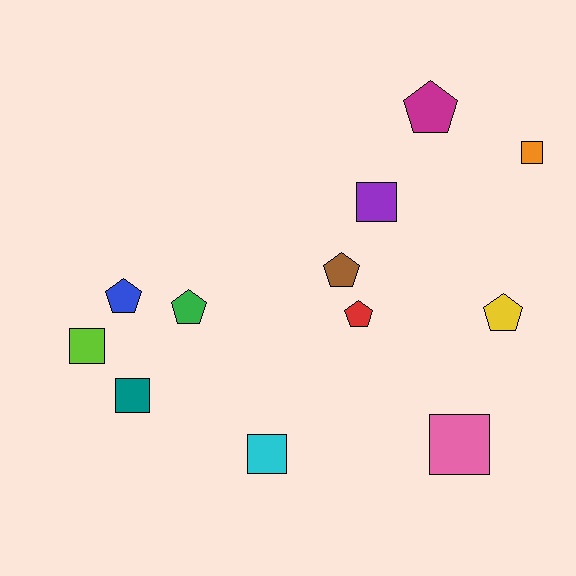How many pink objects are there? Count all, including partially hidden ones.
There is 1 pink object.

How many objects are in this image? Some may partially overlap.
There are 12 objects.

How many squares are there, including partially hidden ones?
There are 6 squares.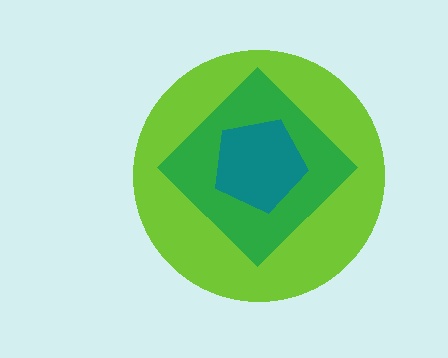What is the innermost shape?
The teal pentagon.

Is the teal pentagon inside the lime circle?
Yes.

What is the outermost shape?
The lime circle.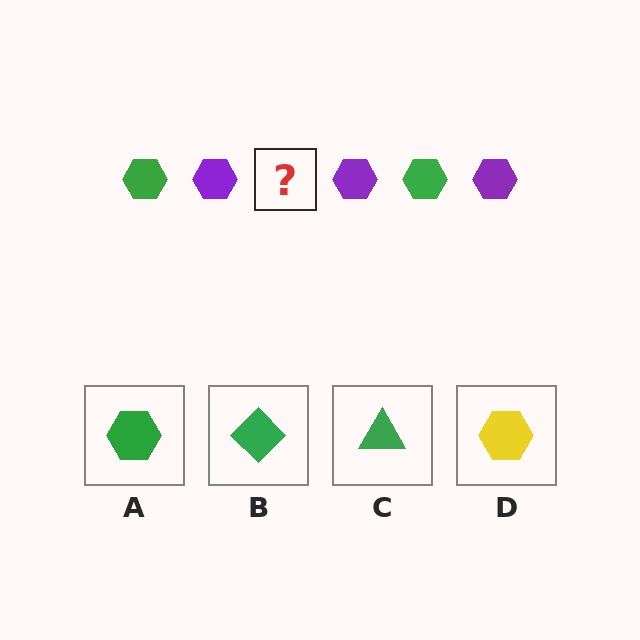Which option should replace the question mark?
Option A.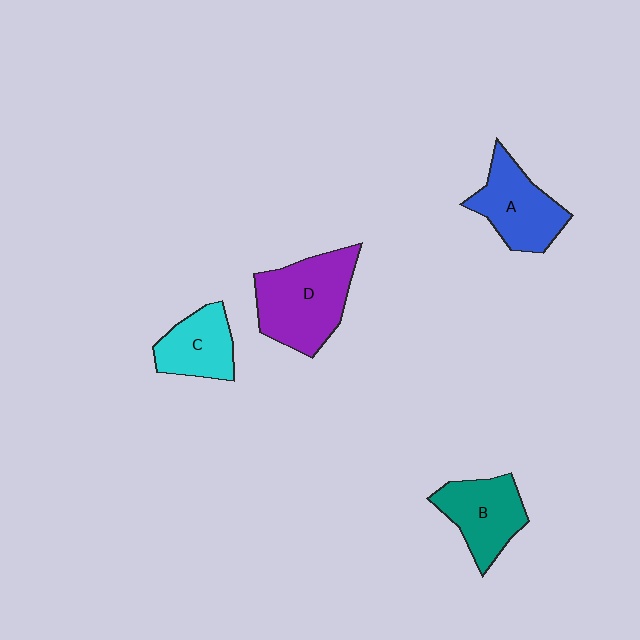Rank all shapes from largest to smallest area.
From largest to smallest: D (purple), A (blue), B (teal), C (cyan).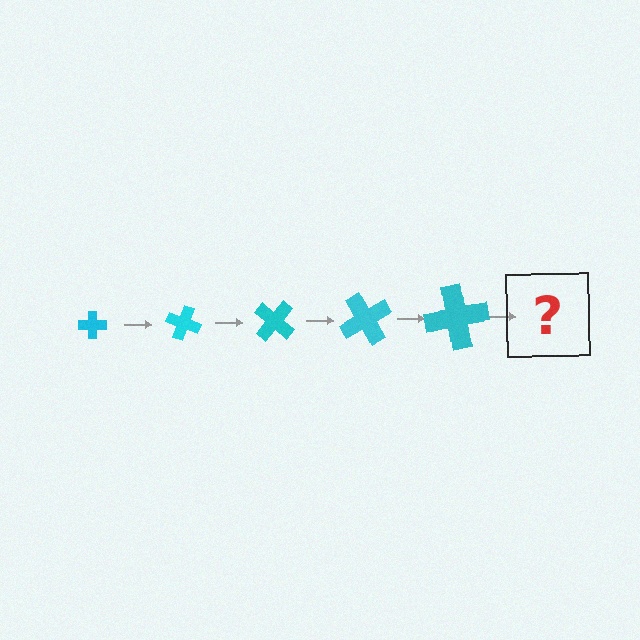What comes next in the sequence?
The next element should be a cross, larger than the previous one and rotated 100 degrees from the start.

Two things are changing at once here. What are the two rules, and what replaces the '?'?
The two rules are that the cross grows larger each step and it rotates 20 degrees each step. The '?' should be a cross, larger than the previous one and rotated 100 degrees from the start.